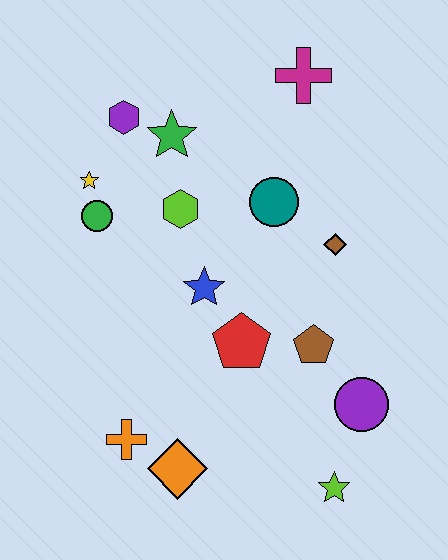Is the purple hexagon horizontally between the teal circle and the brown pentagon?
No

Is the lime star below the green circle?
Yes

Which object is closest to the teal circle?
The brown diamond is closest to the teal circle.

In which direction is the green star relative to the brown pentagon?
The green star is above the brown pentagon.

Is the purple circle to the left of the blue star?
No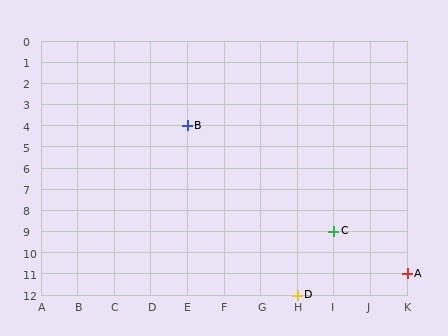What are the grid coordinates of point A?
Point A is at grid coordinates (K, 11).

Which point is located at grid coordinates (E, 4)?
Point B is at (E, 4).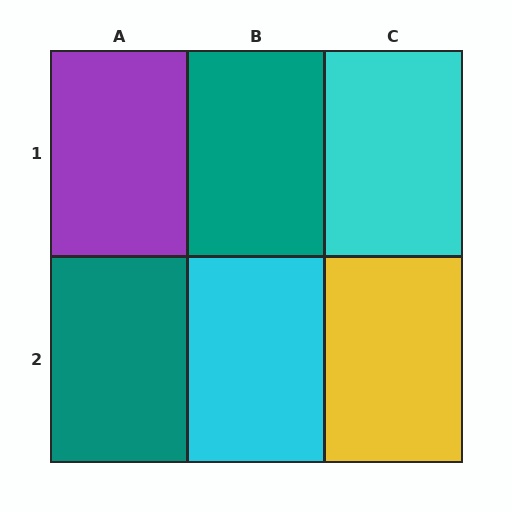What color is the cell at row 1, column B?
Teal.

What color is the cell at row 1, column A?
Purple.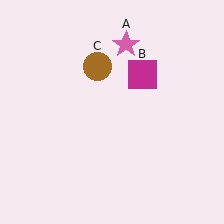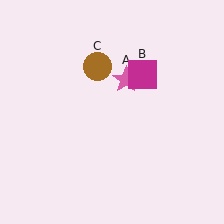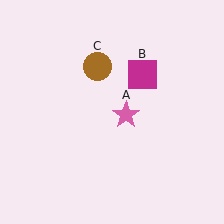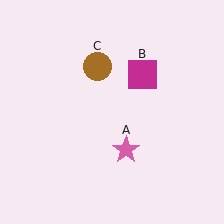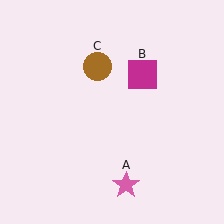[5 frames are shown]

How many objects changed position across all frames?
1 object changed position: pink star (object A).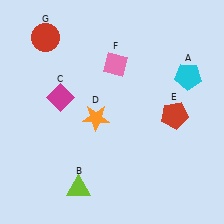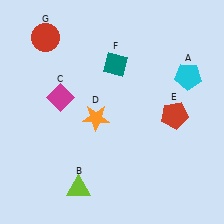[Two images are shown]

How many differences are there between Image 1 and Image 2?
There is 1 difference between the two images.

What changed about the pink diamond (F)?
In Image 1, F is pink. In Image 2, it changed to teal.